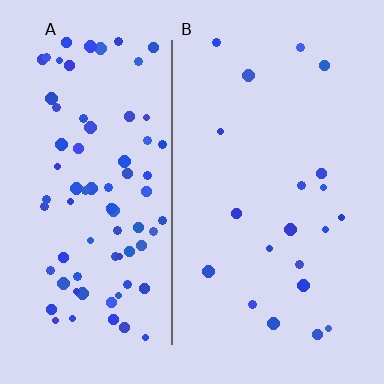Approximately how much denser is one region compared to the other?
Approximately 3.9× — region A over region B.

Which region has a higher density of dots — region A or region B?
A (the left).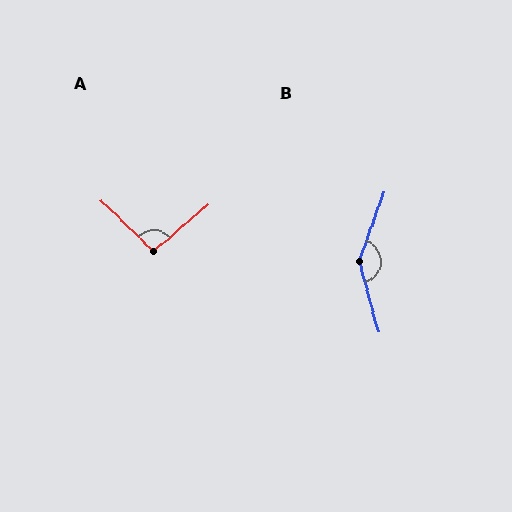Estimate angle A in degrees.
Approximately 94 degrees.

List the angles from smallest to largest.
A (94°), B (145°).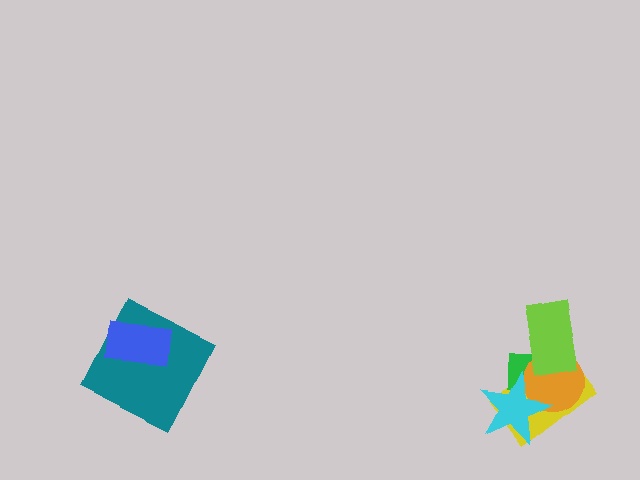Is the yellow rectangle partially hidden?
Yes, it is partially covered by another shape.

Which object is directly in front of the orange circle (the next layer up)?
The cyan star is directly in front of the orange circle.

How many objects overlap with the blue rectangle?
1 object overlaps with the blue rectangle.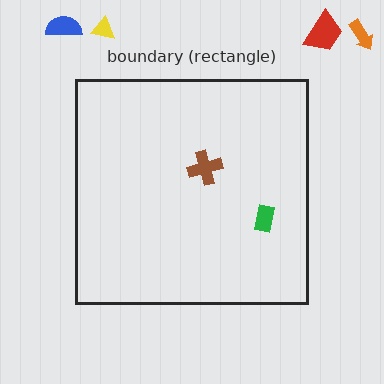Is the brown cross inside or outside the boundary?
Inside.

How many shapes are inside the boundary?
2 inside, 4 outside.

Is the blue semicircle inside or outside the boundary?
Outside.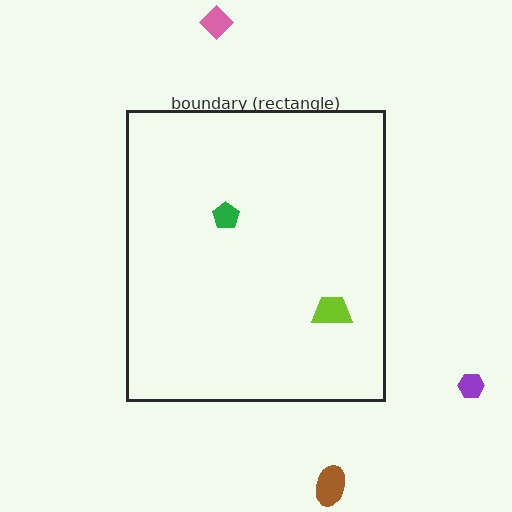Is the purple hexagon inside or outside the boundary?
Outside.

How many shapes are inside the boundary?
2 inside, 3 outside.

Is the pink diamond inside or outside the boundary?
Outside.